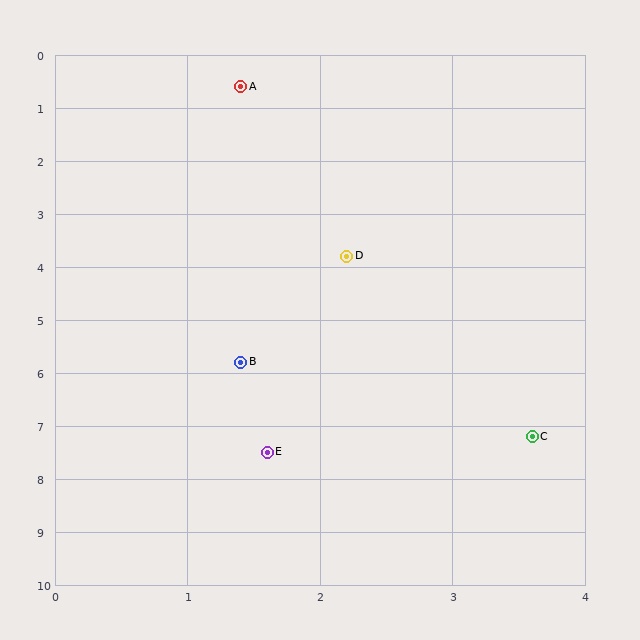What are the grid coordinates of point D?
Point D is at approximately (2.2, 3.8).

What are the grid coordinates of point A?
Point A is at approximately (1.4, 0.6).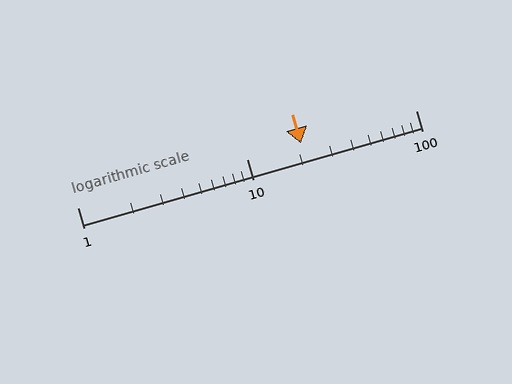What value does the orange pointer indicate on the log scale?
The pointer indicates approximately 21.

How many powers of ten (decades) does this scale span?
The scale spans 2 decades, from 1 to 100.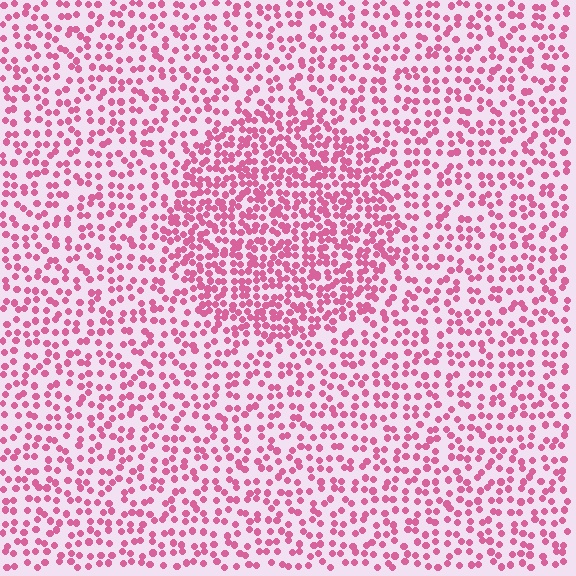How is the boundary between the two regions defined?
The boundary is defined by a change in element density (approximately 1.8x ratio). All elements are the same color, size, and shape.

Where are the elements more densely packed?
The elements are more densely packed inside the circle boundary.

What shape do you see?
I see a circle.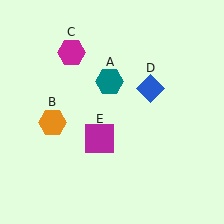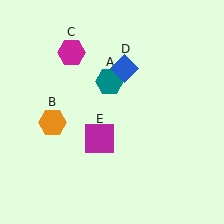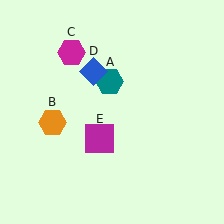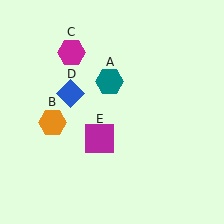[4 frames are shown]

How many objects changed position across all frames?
1 object changed position: blue diamond (object D).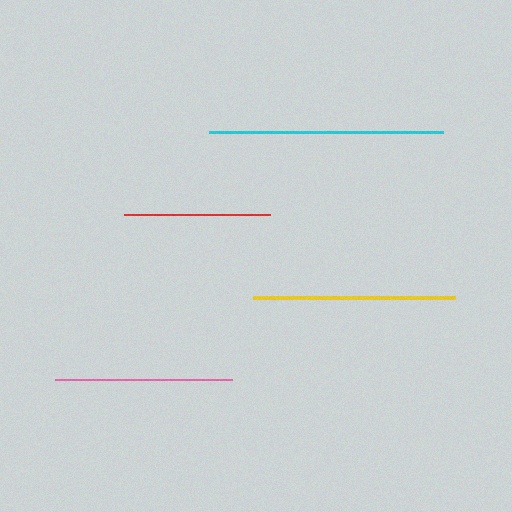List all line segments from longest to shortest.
From longest to shortest: cyan, yellow, pink, red.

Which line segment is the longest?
The cyan line is the longest at approximately 234 pixels.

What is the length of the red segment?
The red segment is approximately 146 pixels long.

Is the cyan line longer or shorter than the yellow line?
The cyan line is longer than the yellow line.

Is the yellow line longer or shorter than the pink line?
The yellow line is longer than the pink line.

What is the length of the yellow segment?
The yellow segment is approximately 202 pixels long.